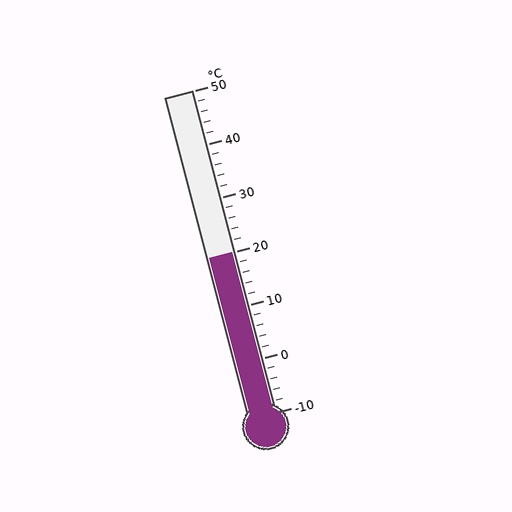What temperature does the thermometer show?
The thermometer shows approximately 20°C.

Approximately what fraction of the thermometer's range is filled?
The thermometer is filled to approximately 50% of its range.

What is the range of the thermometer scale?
The thermometer scale ranges from -10°C to 50°C.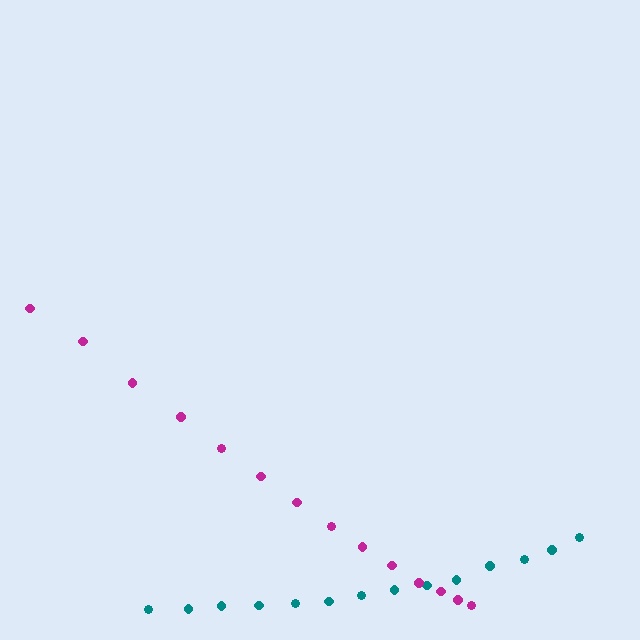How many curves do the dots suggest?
There are 2 distinct paths.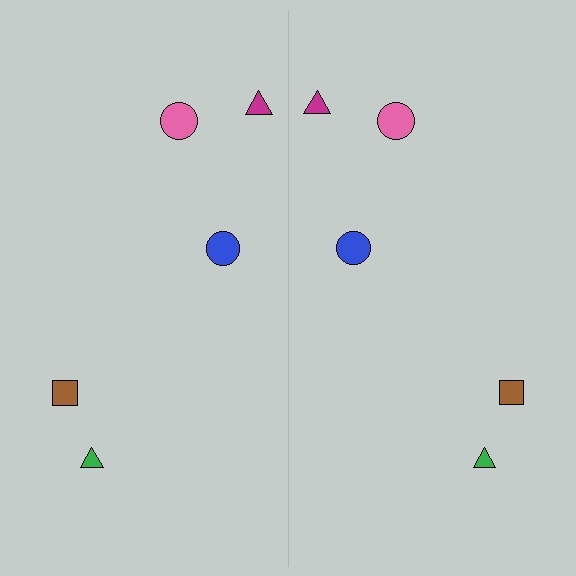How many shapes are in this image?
There are 10 shapes in this image.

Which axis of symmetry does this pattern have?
The pattern has a vertical axis of symmetry running through the center of the image.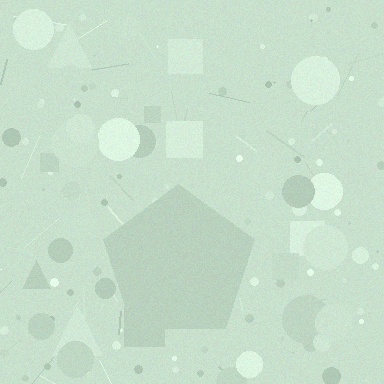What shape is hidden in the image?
A pentagon is hidden in the image.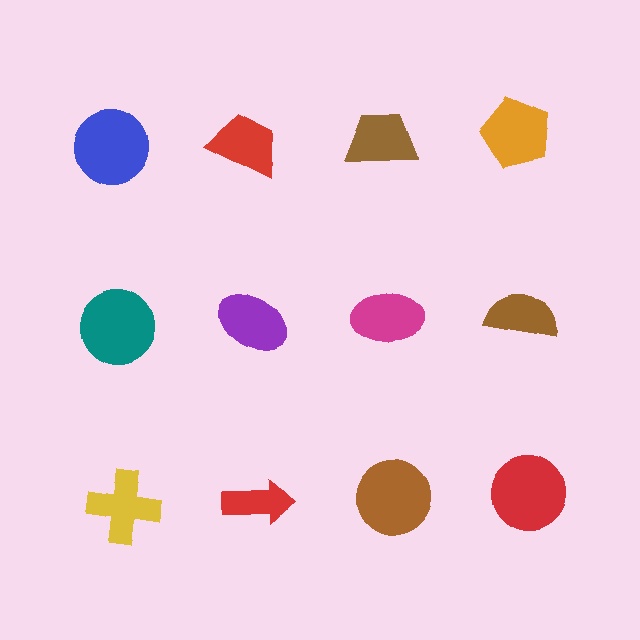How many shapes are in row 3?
4 shapes.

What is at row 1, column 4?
An orange pentagon.